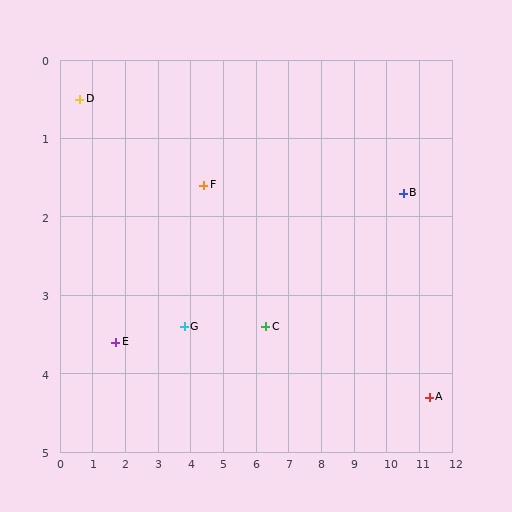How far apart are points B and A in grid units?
Points B and A are about 2.7 grid units apart.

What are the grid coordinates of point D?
Point D is at approximately (0.6, 0.5).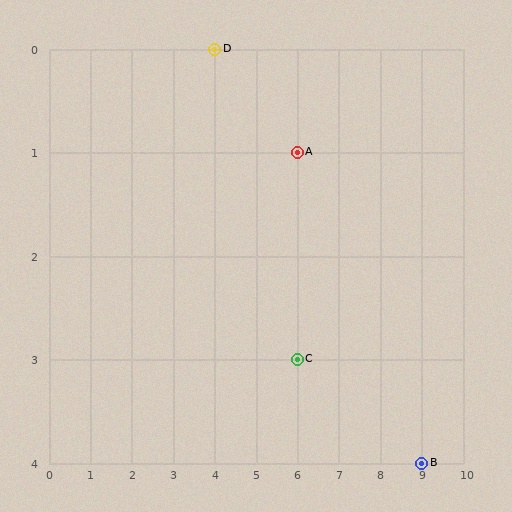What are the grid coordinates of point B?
Point B is at grid coordinates (9, 4).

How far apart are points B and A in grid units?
Points B and A are 3 columns and 3 rows apart (about 4.2 grid units diagonally).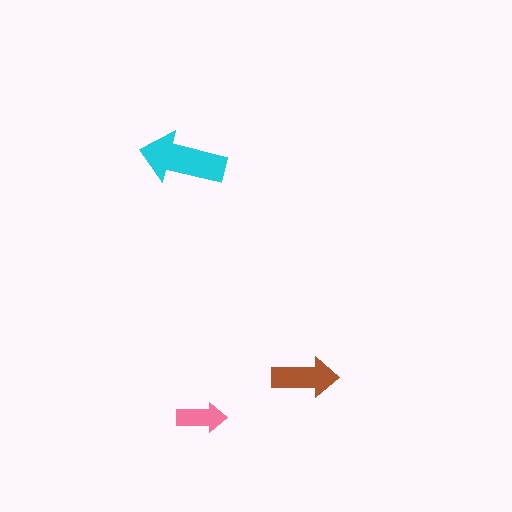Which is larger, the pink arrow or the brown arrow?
The brown one.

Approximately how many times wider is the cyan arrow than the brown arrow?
About 1.5 times wider.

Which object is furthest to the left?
The cyan arrow is leftmost.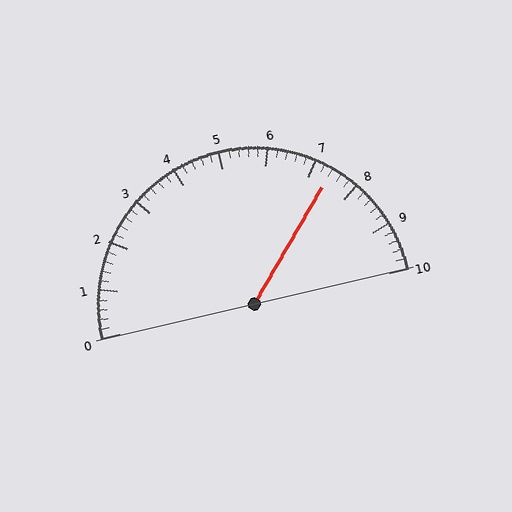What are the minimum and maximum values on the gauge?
The gauge ranges from 0 to 10.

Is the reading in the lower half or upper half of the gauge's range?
The reading is in the upper half of the range (0 to 10).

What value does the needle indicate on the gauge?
The needle indicates approximately 7.4.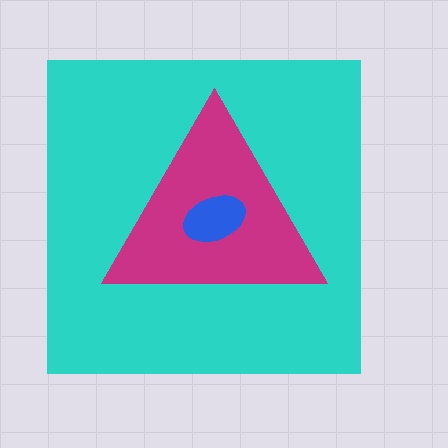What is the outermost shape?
The cyan square.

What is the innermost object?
The blue ellipse.